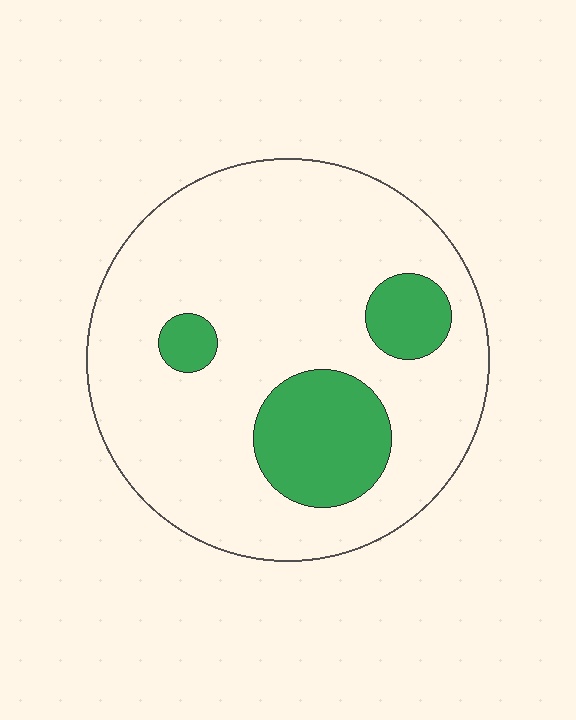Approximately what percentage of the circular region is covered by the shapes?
Approximately 20%.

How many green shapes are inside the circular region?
3.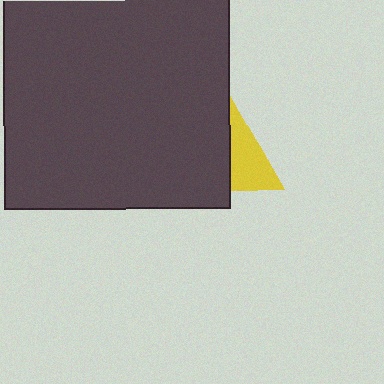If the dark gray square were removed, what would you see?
You would see the complete yellow triangle.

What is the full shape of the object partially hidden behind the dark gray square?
The partially hidden object is a yellow triangle.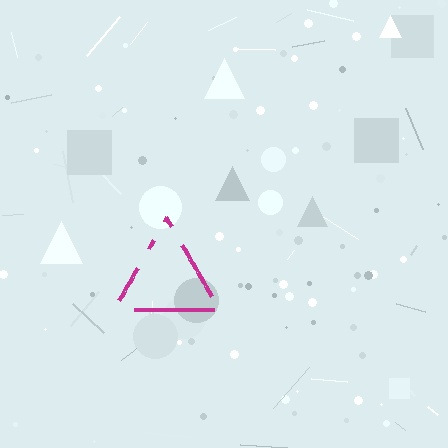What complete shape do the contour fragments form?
The contour fragments form a triangle.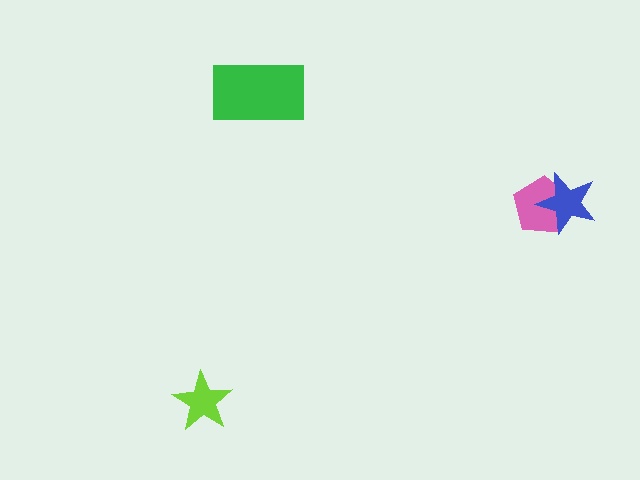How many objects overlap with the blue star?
1 object overlaps with the blue star.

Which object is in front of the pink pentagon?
The blue star is in front of the pink pentagon.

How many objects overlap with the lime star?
0 objects overlap with the lime star.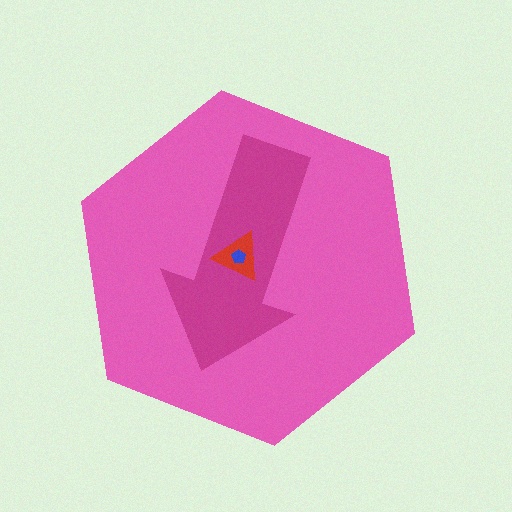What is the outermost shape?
The pink hexagon.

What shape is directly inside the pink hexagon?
The magenta arrow.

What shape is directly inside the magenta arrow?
The red triangle.